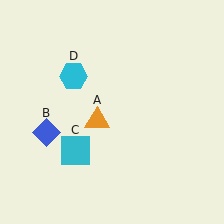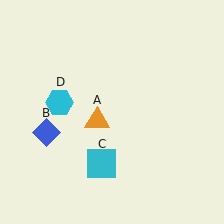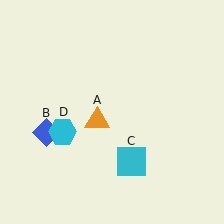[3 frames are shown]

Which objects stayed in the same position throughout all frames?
Orange triangle (object A) and blue diamond (object B) remained stationary.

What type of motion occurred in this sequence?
The cyan square (object C), cyan hexagon (object D) rotated counterclockwise around the center of the scene.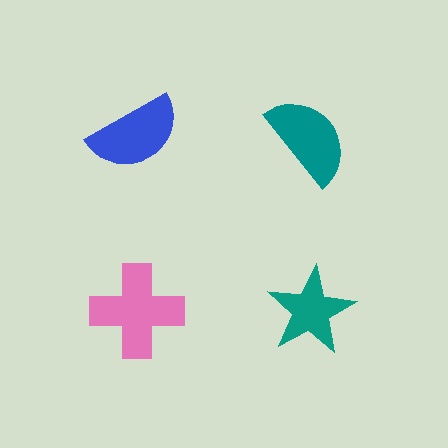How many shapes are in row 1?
2 shapes.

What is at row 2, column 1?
A pink cross.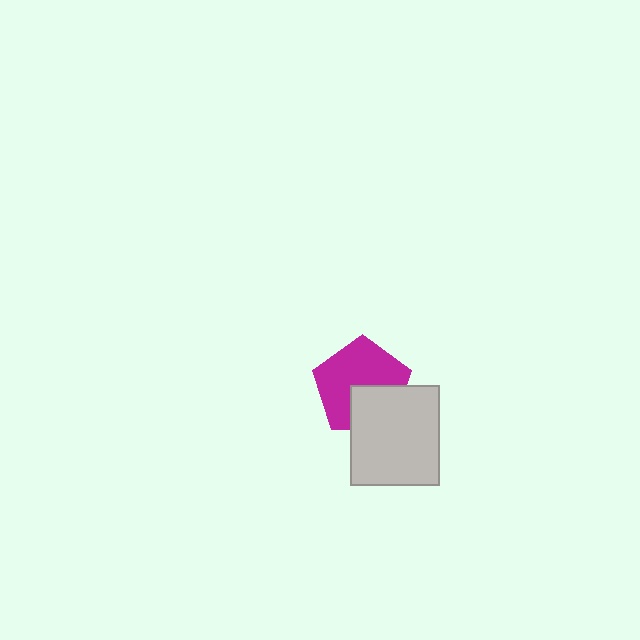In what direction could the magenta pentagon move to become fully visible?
The magenta pentagon could move up. That would shift it out from behind the light gray rectangle entirely.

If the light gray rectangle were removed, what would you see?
You would see the complete magenta pentagon.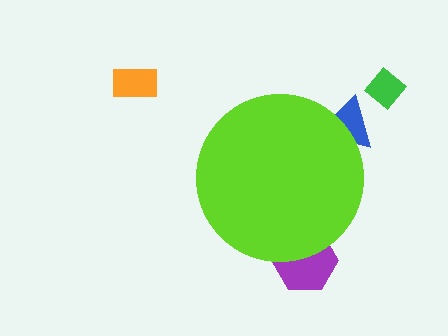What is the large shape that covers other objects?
A lime circle.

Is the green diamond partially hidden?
No, the green diamond is fully visible.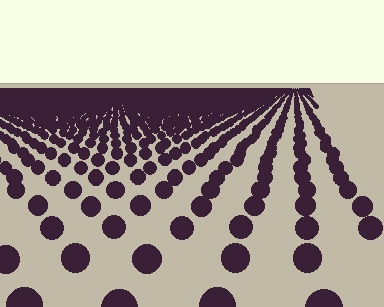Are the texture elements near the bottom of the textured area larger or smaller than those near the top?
Larger. Near the bottom, elements are closer to the viewer and appear at a bigger on-screen size.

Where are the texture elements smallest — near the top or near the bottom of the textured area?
Near the top.